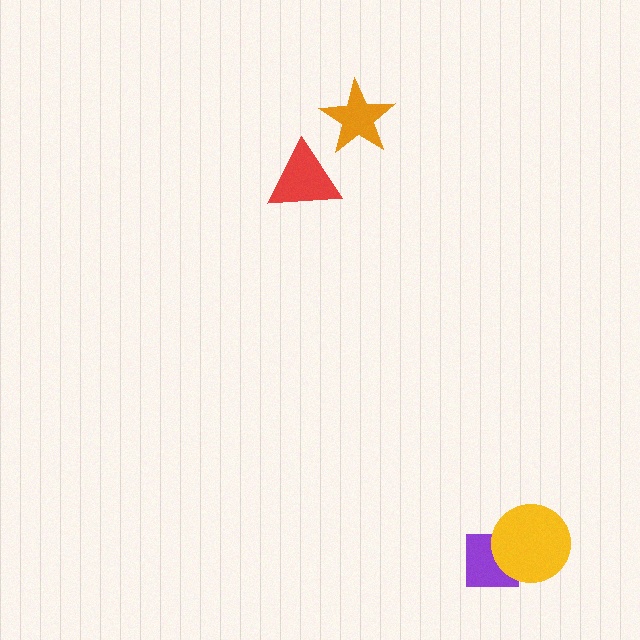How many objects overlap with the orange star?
0 objects overlap with the orange star.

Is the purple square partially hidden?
Yes, it is partially covered by another shape.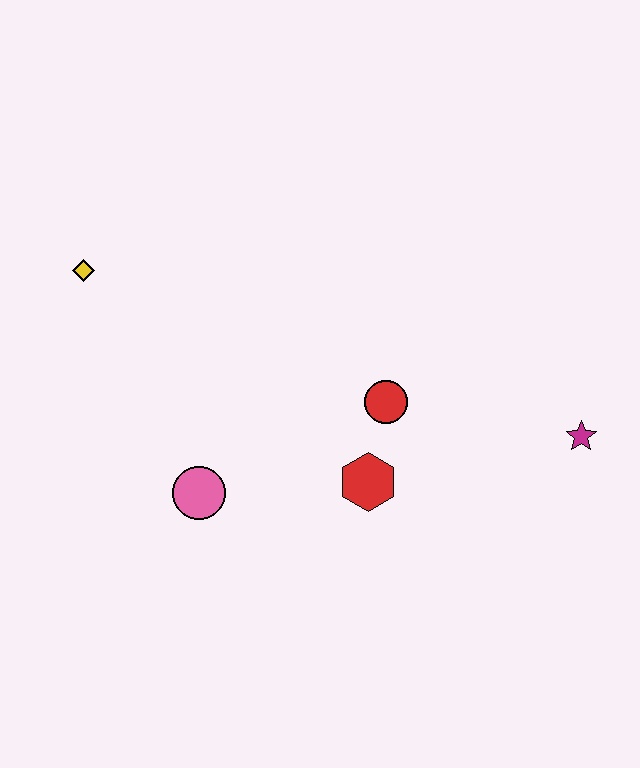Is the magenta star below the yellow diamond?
Yes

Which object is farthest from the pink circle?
The magenta star is farthest from the pink circle.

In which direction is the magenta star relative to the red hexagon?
The magenta star is to the right of the red hexagon.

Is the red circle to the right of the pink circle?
Yes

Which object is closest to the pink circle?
The red hexagon is closest to the pink circle.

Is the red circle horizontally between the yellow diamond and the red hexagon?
No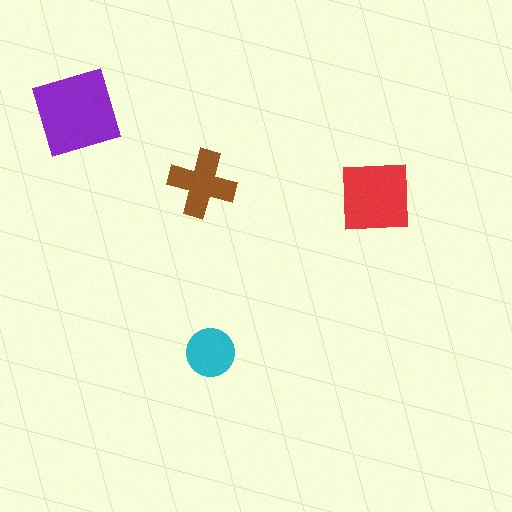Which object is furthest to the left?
The purple square is leftmost.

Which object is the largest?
The purple square.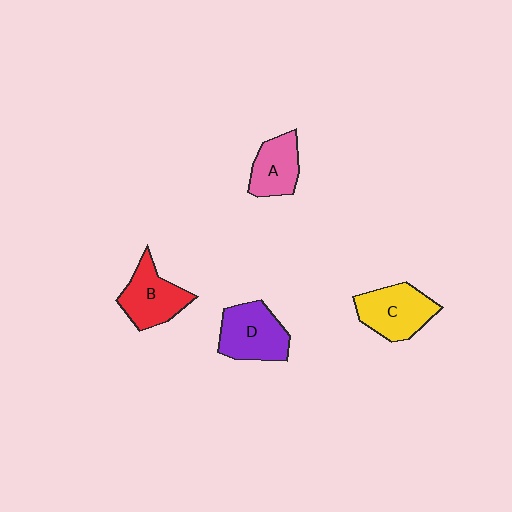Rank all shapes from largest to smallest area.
From largest to smallest: D (purple), C (yellow), B (red), A (pink).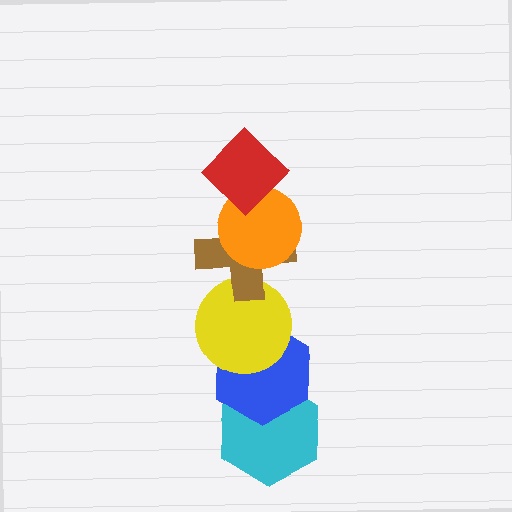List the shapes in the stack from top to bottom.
From top to bottom: the red diamond, the orange circle, the brown cross, the yellow circle, the blue hexagon, the cyan hexagon.